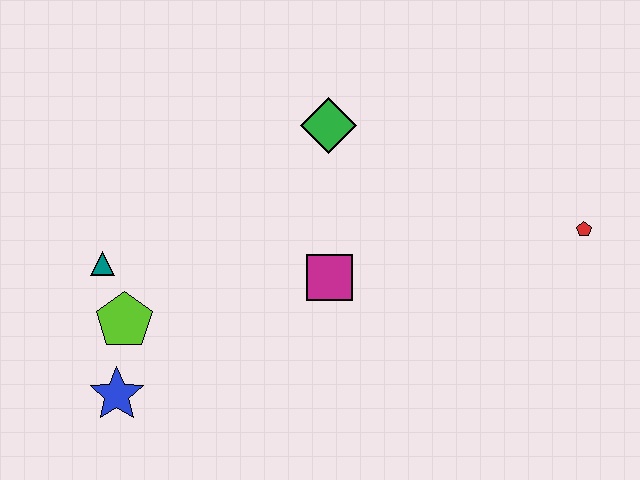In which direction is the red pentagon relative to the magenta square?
The red pentagon is to the right of the magenta square.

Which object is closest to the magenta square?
The green diamond is closest to the magenta square.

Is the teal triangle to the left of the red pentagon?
Yes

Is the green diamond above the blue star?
Yes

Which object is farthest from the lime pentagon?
The red pentagon is farthest from the lime pentagon.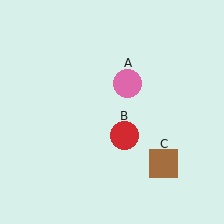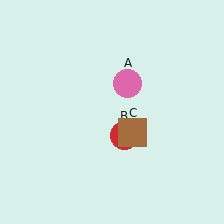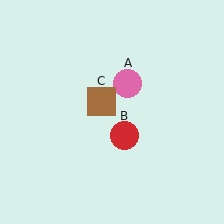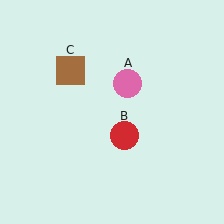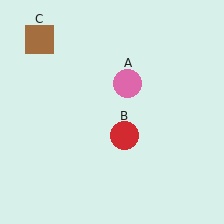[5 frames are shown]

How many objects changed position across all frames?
1 object changed position: brown square (object C).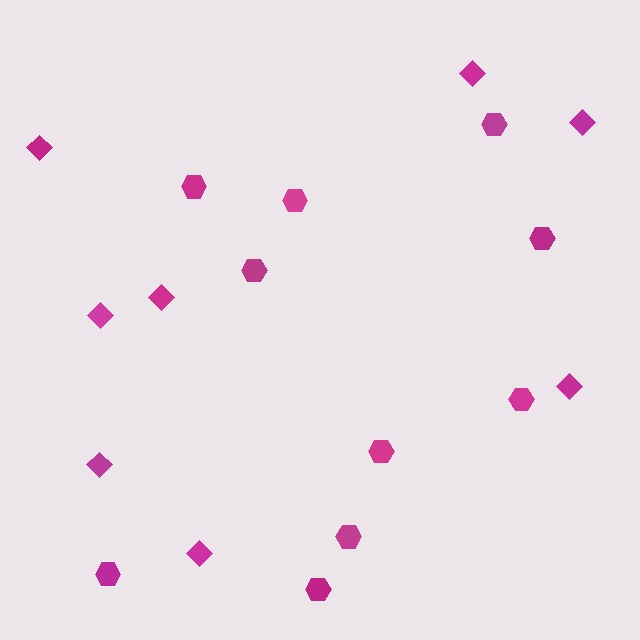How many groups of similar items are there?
There are 2 groups: one group of hexagons (10) and one group of diamonds (8).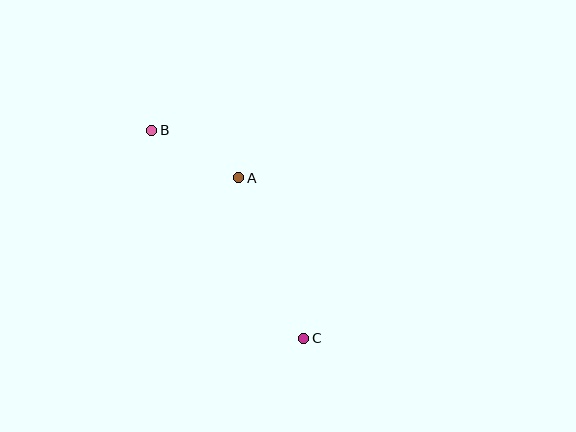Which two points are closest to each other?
Points A and B are closest to each other.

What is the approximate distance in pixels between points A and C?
The distance between A and C is approximately 173 pixels.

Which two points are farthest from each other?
Points B and C are farthest from each other.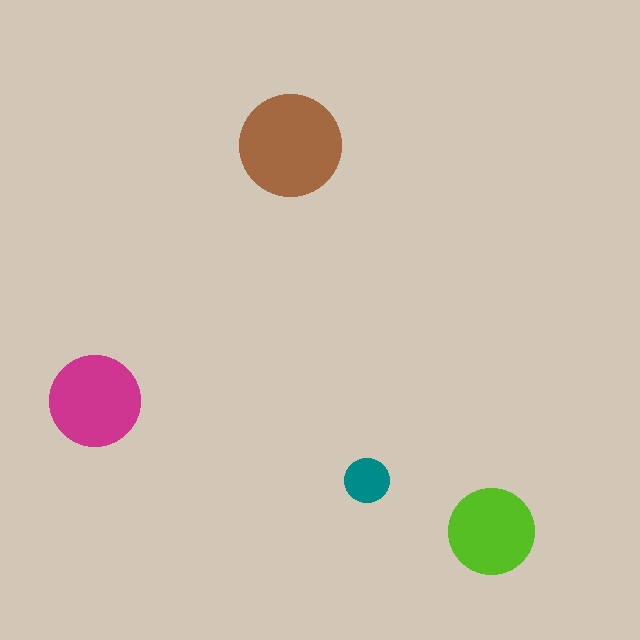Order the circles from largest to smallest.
the brown one, the magenta one, the lime one, the teal one.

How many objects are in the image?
There are 4 objects in the image.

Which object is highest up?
The brown circle is topmost.